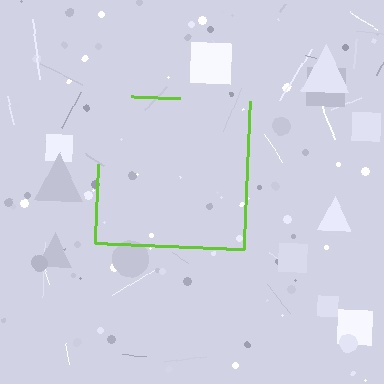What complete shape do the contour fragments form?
The contour fragments form a square.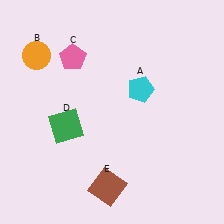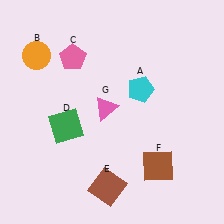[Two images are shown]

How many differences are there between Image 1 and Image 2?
There are 2 differences between the two images.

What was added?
A brown square (F), a pink triangle (G) were added in Image 2.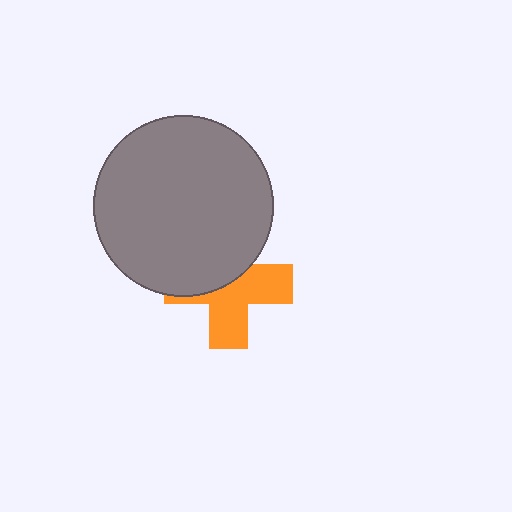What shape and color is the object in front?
The object in front is a gray circle.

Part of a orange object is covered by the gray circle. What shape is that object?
It is a cross.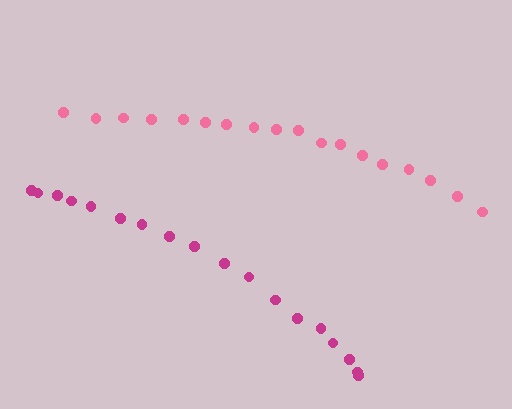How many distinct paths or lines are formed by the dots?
There are 2 distinct paths.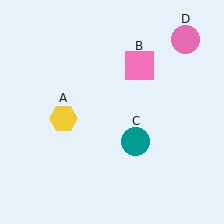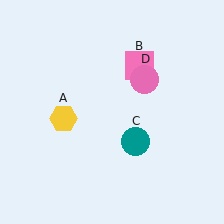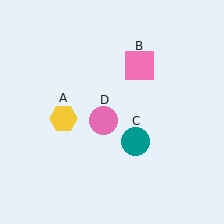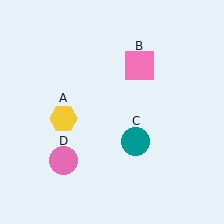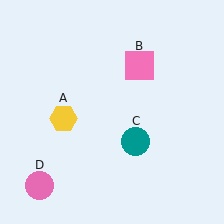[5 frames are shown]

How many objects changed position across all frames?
1 object changed position: pink circle (object D).